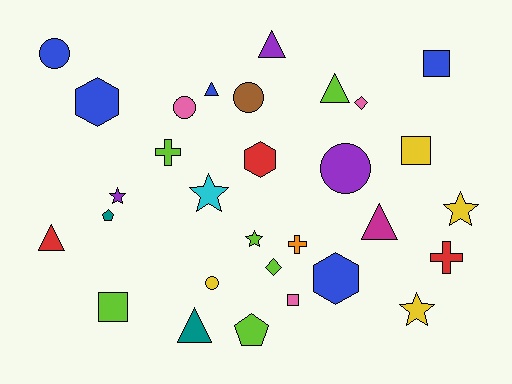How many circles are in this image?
There are 5 circles.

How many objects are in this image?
There are 30 objects.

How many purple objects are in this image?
There are 3 purple objects.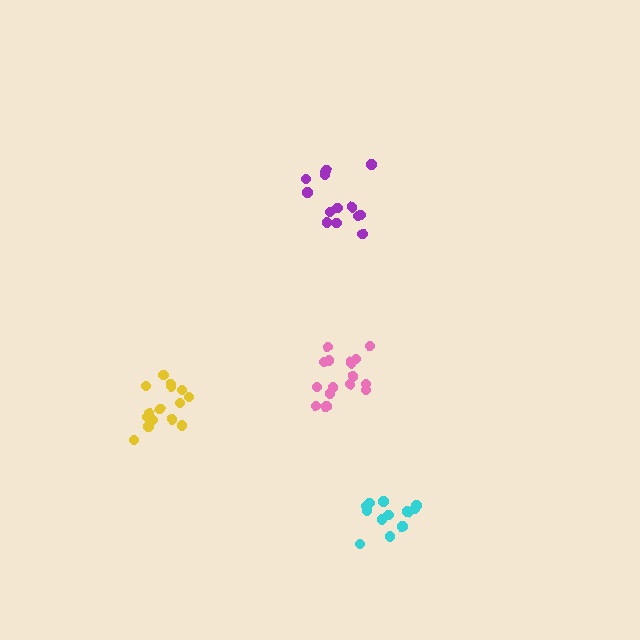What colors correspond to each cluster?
The clusters are colored: pink, cyan, yellow, purple.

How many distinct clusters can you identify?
There are 4 distinct clusters.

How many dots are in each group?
Group 1: 16 dots, Group 2: 13 dots, Group 3: 15 dots, Group 4: 13 dots (57 total).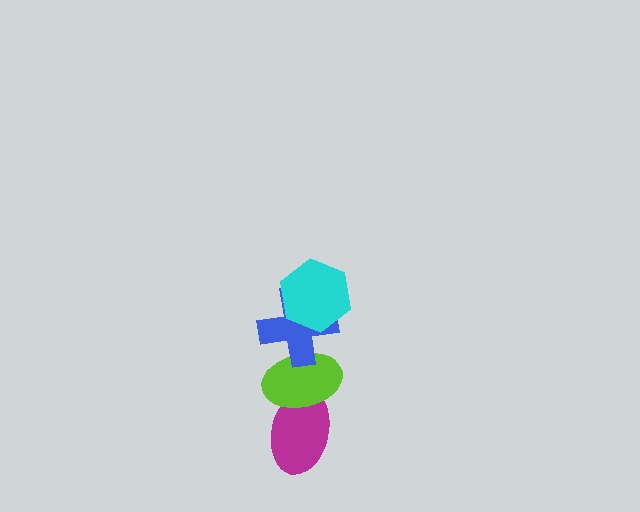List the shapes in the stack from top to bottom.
From top to bottom: the cyan hexagon, the blue cross, the lime ellipse, the magenta ellipse.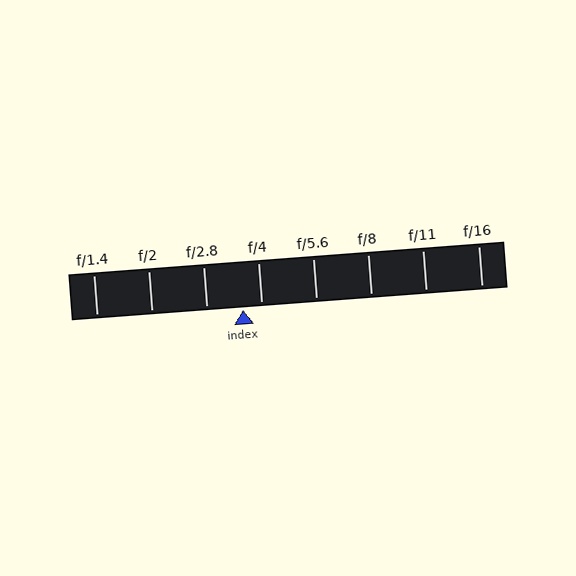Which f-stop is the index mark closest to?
The index mark is closest to f/4.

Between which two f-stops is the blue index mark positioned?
The index mark is between f/2.8 and f/4.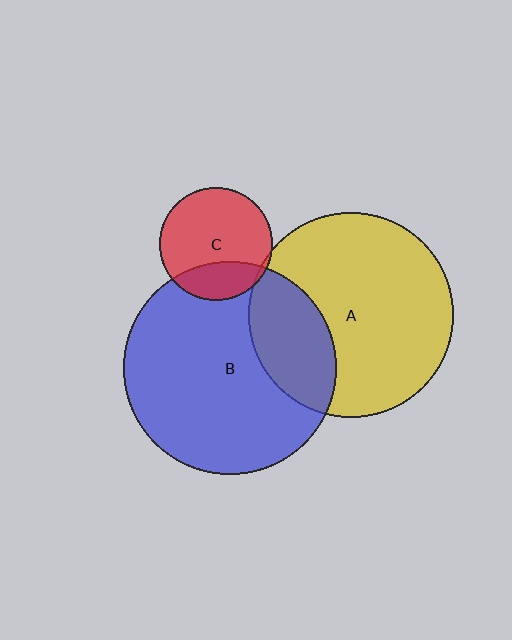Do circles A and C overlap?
Yes.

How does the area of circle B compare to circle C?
Approximately 3.5 times.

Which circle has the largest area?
Circle B (blue).